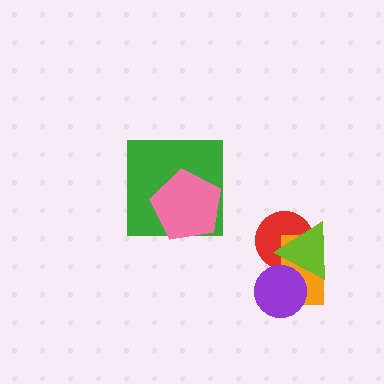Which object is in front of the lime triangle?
The purple circle is in front of the lime triangle.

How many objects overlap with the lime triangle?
3 objects overlap with the lime triangle.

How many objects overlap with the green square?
1 object overlaps with the green square.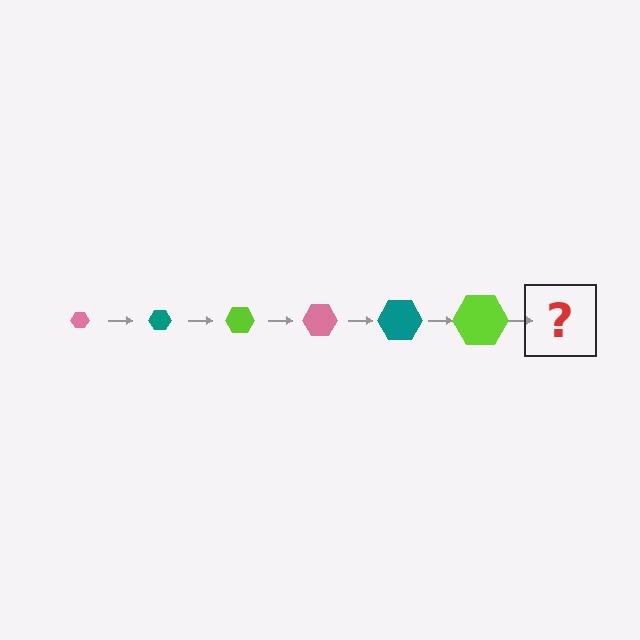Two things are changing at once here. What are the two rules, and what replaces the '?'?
The two rules are that the hexagon grows larger each step and the color cycles through pink, teal, and lime. The '?' should be a pink hexagon, larger than the previous one.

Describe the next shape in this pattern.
It should be a pink hexagon, larger than the previous one.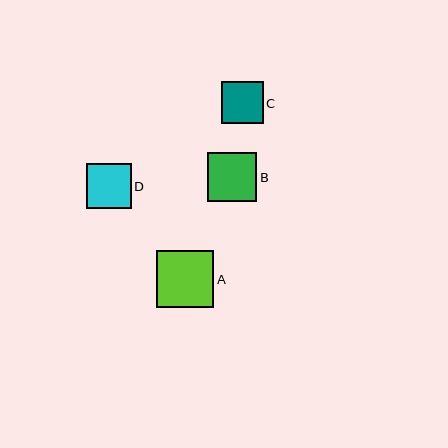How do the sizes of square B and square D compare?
Square B and square D are approximately the same size.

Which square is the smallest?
Square C is the smallest with a size of approximately 41 pixels.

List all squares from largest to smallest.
From largest to smallest: A, B, D, C.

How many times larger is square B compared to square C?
Square B is approximately 1.2 times the size of square C.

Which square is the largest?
Square A is the largest with a size of approximately 57 pixels.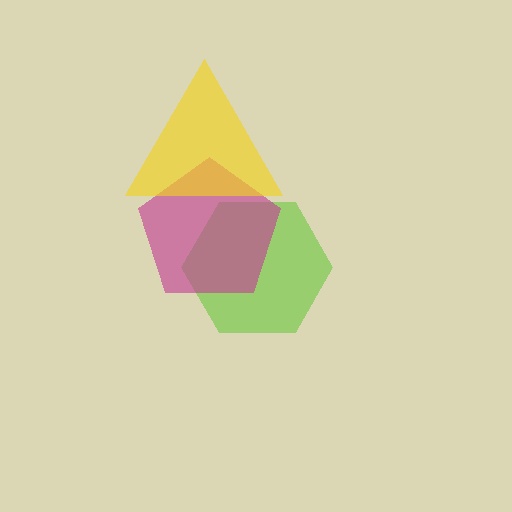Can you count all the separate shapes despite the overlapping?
Yes, there are 3 separate shapes.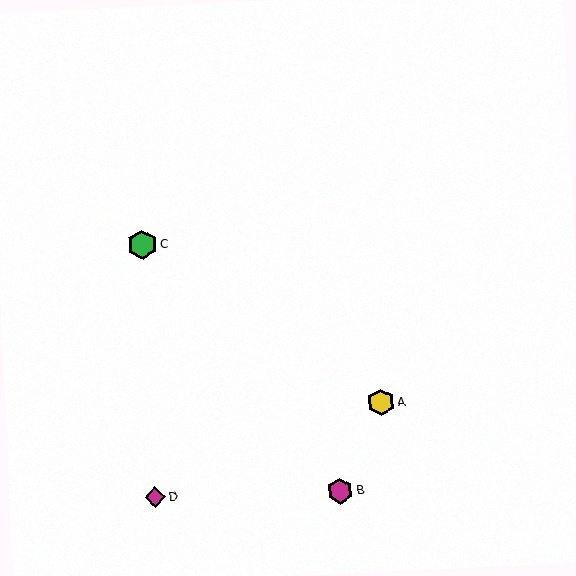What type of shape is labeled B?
Shape B is a magenta hexagon.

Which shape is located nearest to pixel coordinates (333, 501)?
The magenta hexagon (labeled B) at (340, 491) is nearest to that location.